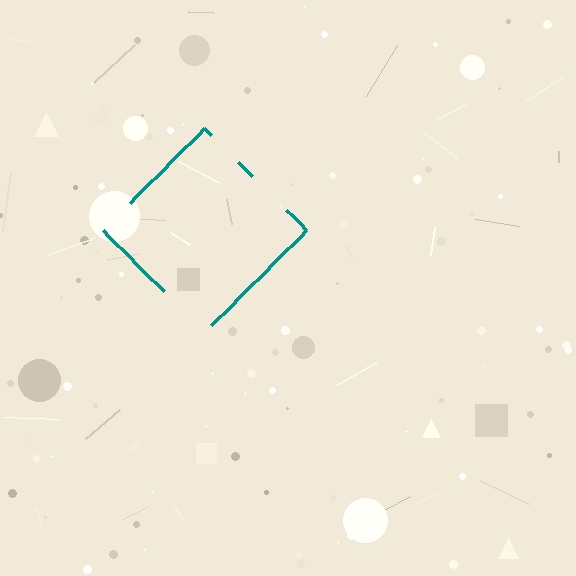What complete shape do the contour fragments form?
The contour fragments form a diamond.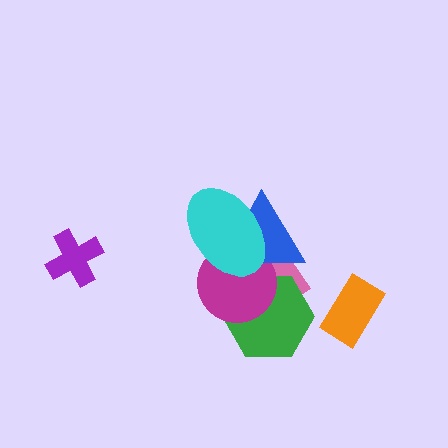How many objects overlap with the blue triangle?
4 objects overlap with the blue triangle.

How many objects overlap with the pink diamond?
4 objects overlap with the pink diamond.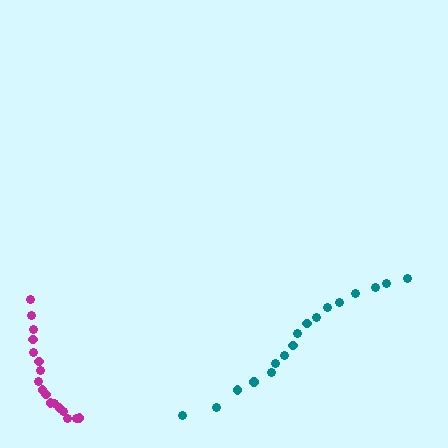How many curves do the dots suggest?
There are 2 distinct paths.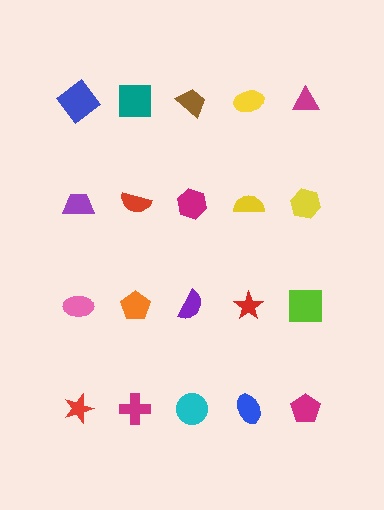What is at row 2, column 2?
A red semicircle.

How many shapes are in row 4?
5 shapes.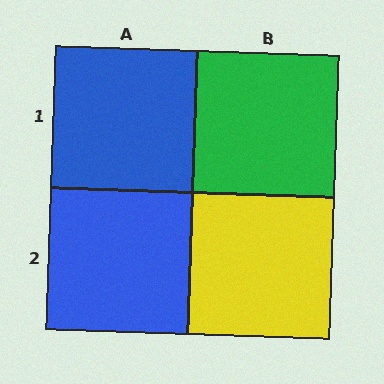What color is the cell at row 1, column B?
Green.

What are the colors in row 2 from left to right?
Blue, yellow.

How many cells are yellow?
1 cell is yellow.